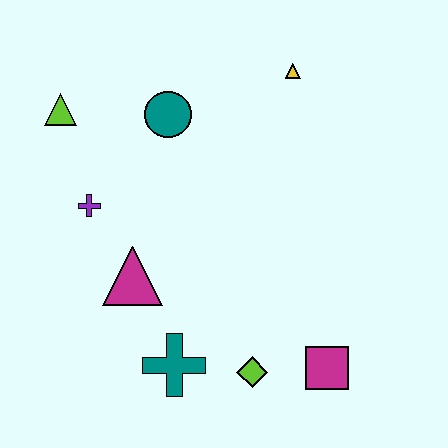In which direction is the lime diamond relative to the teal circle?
The lime diamond is below the teal circle.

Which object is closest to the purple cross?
The magenta triangle is closest to the purple cross.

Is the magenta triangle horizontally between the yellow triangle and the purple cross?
Yes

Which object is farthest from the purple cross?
The magenta square is farthest from the purple cross.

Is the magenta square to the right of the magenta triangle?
Yes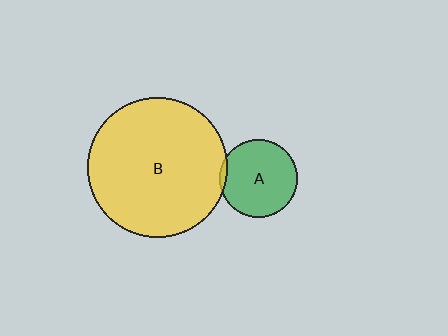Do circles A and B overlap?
Yes.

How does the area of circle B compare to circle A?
Approximately 3.2 times.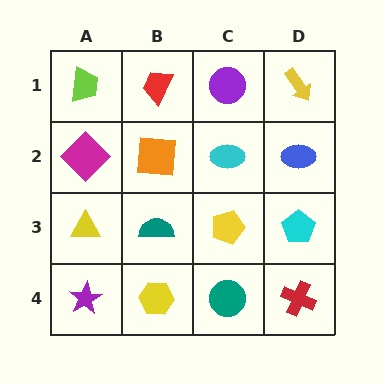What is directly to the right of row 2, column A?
An orange square.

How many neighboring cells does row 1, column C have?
3.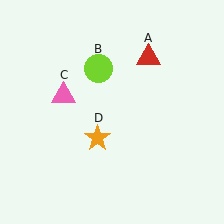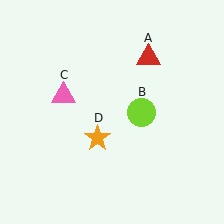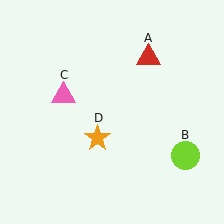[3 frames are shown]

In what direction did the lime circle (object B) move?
The lime circle (object B) moved down and to the right.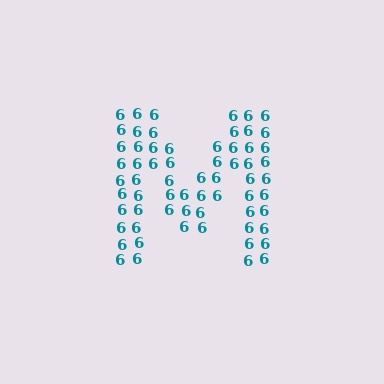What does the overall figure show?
The overall figure shows the letter M.